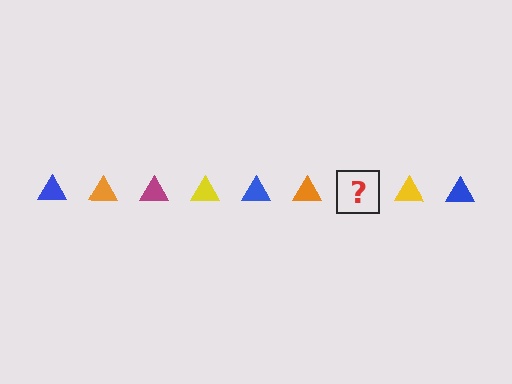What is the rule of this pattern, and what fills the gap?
The rule is that the pattern cycles through blue, orange, magenta, yellow triangles. The gap should be filled with a magenta triangle.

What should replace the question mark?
The question mark should be replaced with a magenta triangle.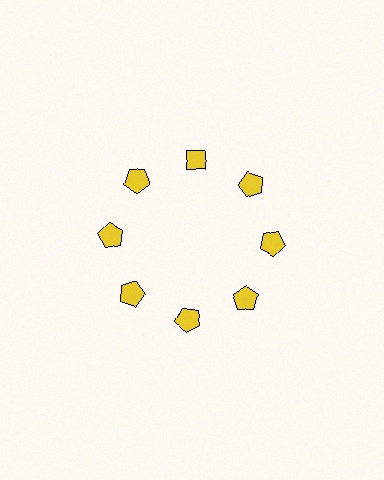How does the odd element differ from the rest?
It has a different shape: diamond instead of pentagon.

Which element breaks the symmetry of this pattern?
The yellow diamond at roughly the 12 o'clock position breaks the symmetry. All other shapes are yellow pentagons.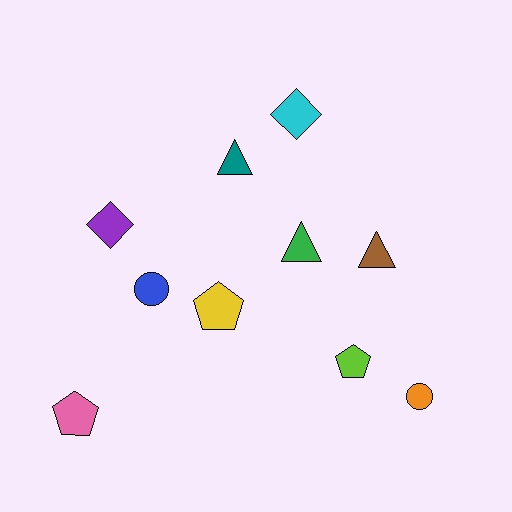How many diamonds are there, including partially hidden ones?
There are 2 diamonds.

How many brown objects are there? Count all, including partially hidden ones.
There is 1 brown object.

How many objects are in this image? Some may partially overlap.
There are 10 objects.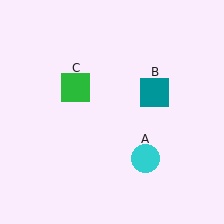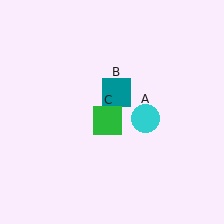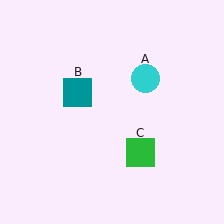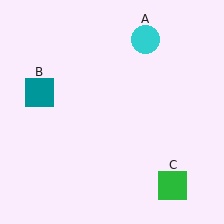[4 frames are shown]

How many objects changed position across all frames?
3 objects changed position: cyan circle (object A), teal square (object B), green square (object C).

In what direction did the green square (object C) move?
The green square (object C) moved down and to the right.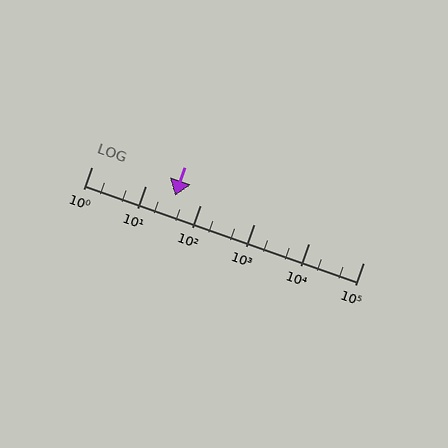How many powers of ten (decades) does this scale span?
The scale spans 5 decades, from 1 to 100000.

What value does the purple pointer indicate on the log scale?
The pointer indicates approximately 34.